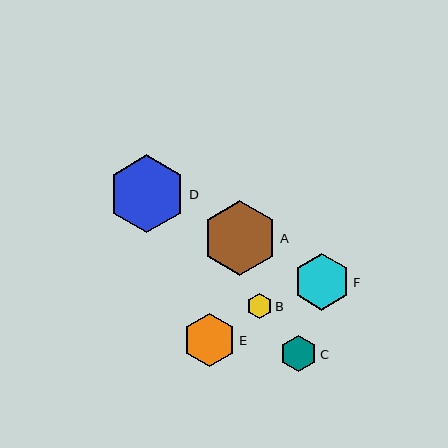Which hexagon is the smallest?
Hexagon B is the smallest with a size of approximately 26 pixels.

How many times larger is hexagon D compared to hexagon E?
Hexagon D is approximately 1.5 times the size of hexagon E.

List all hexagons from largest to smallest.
From largest to smallest: D, A, F, E, C, B.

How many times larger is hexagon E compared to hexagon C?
Hexagon E is approximately 1.4 times the size of hexagon C.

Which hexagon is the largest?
Hexagon D is the largest with a size of approximately 78 pixels.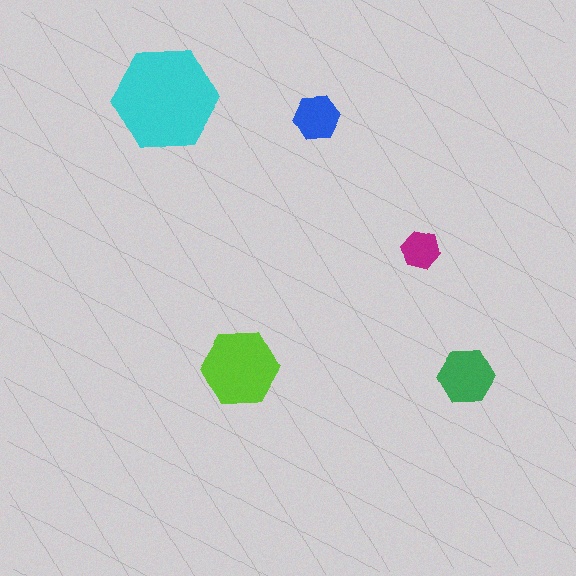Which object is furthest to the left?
The cyan hexagon is leftmost.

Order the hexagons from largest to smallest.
the cyan one, the lime one, the green one, the blue one, the magenta one.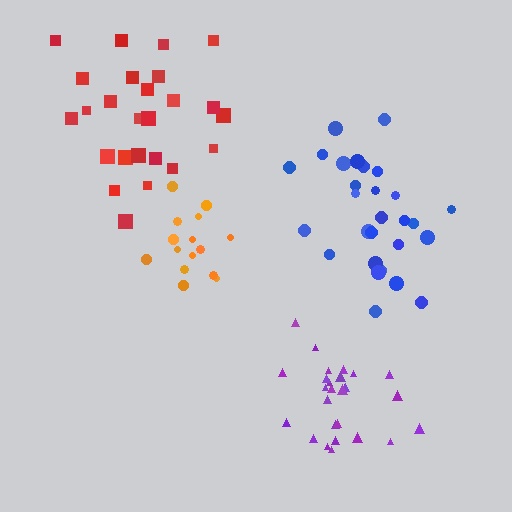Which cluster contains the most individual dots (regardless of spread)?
Blue (28).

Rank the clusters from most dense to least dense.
purple, blue, orange, red.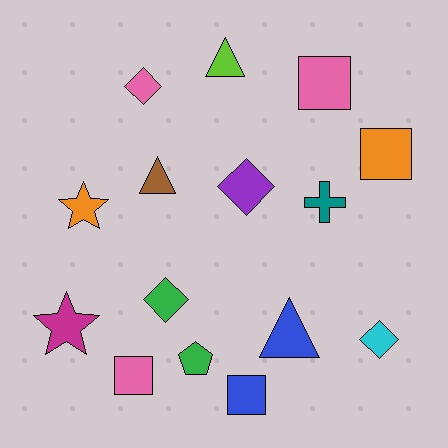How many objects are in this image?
There are 15 objects.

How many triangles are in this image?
There are 3 triangles.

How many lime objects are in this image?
There is 1 lime object.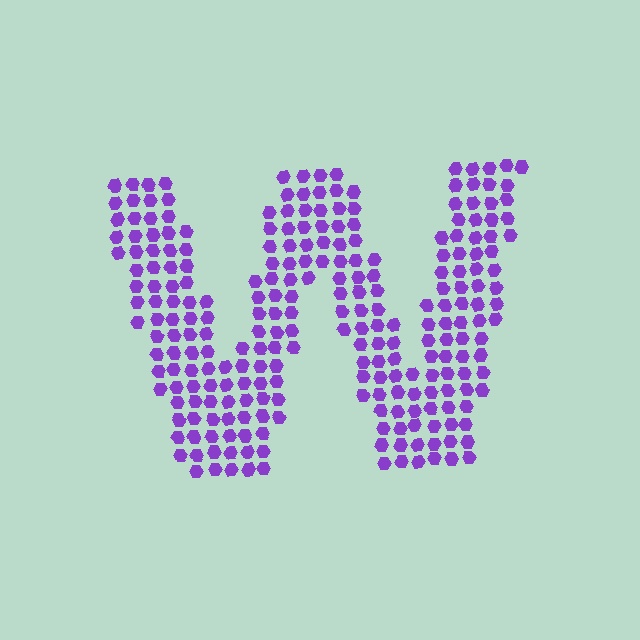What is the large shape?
The large shape is the letter W.